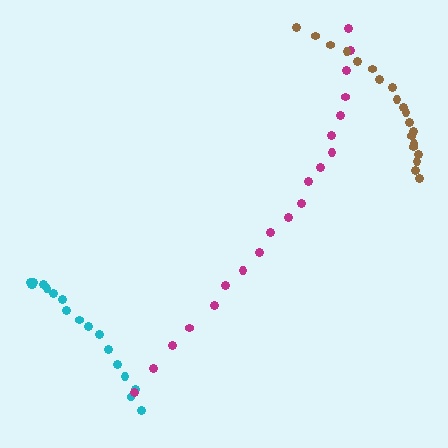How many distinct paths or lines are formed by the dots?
There are 3 distinct paths.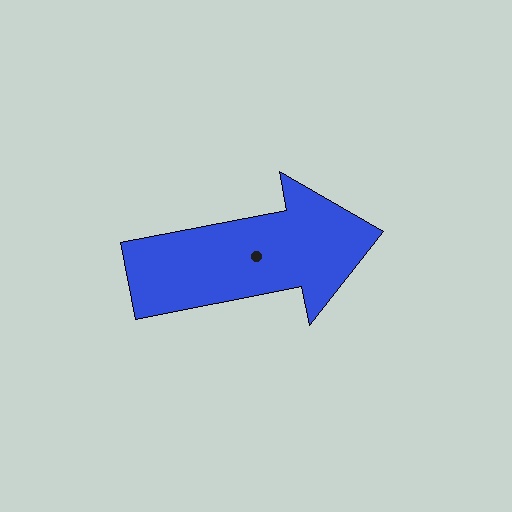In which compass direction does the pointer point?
East.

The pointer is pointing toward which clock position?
Roughly 3 o'clock.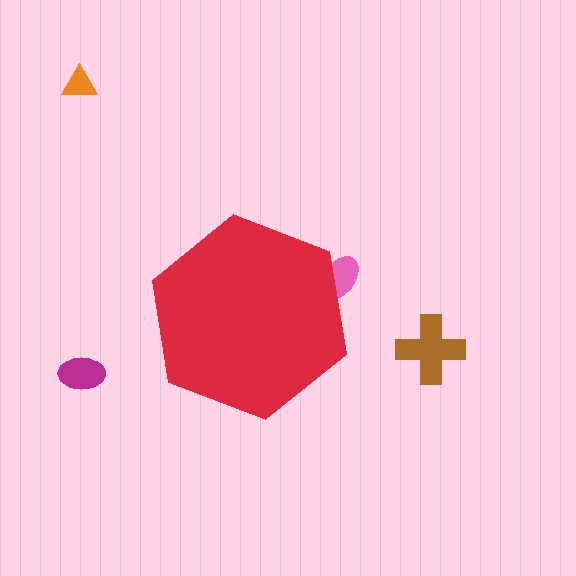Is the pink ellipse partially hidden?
Yes, the pink ellipse is partially hidden behind the red hexagon.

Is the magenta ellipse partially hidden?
No, the magenta ellipse is fully visible.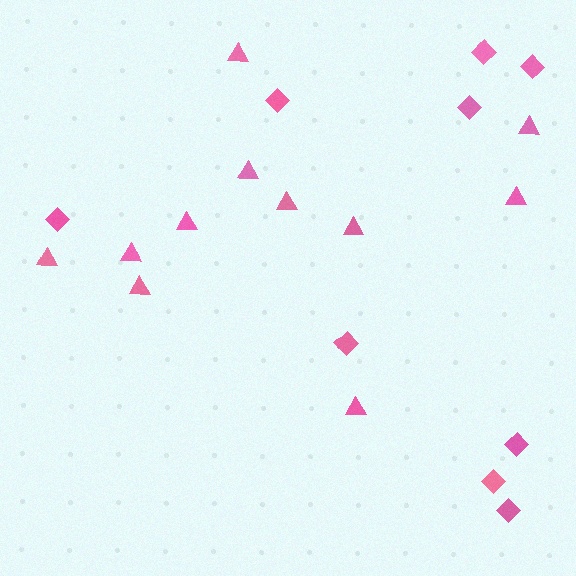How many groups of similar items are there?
There are 2 groups: one group of triangles (11) and one group of diamonds (9).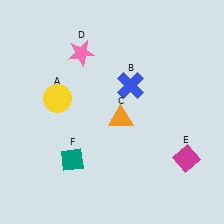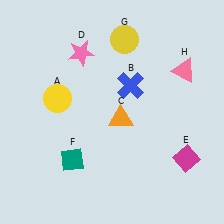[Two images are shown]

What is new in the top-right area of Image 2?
A pink triangle (H) was added in the top-right area of Image 2.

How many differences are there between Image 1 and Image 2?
There are 2 differences between the two images.